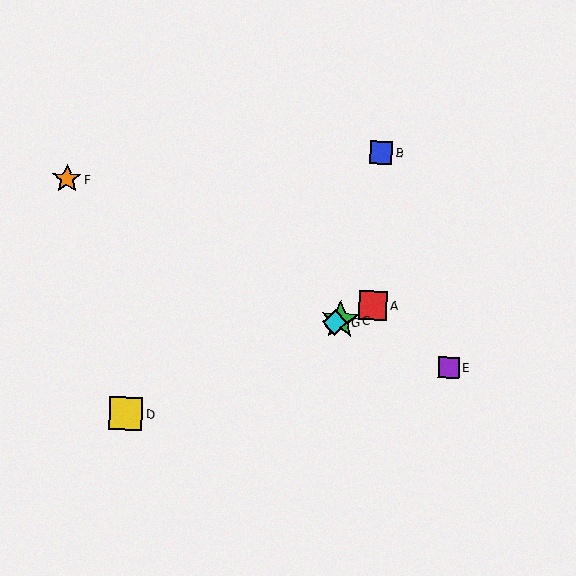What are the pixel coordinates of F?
Object F is at (67, 179).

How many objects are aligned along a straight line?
4 objects (A, C, D, G) are aligned along a straight line.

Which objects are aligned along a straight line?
Objects A, C, D, G are aligned along a straight line.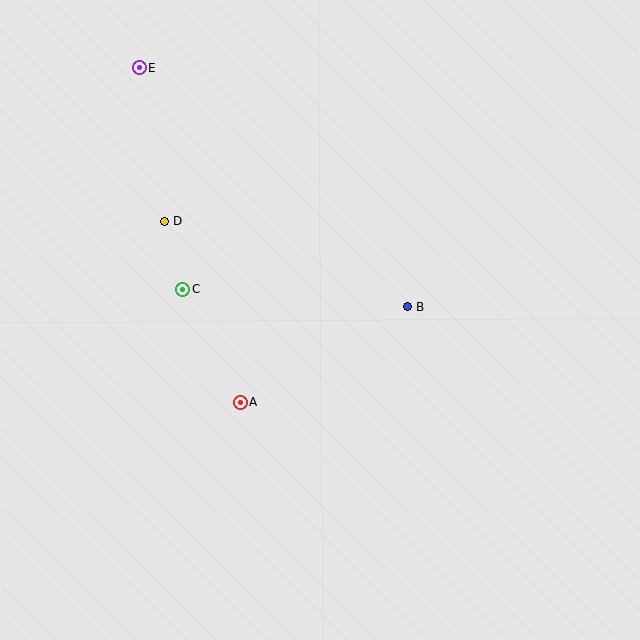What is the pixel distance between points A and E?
The distance between A and E is 348 pixels.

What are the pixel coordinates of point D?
Point D is at (164, 222).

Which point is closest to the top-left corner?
Point E is closest to the top-left corner.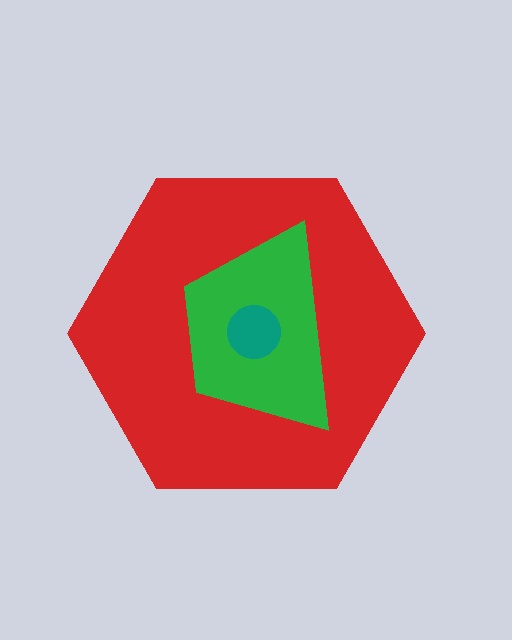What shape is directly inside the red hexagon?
The green trapezoid.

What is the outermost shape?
The red hexagon.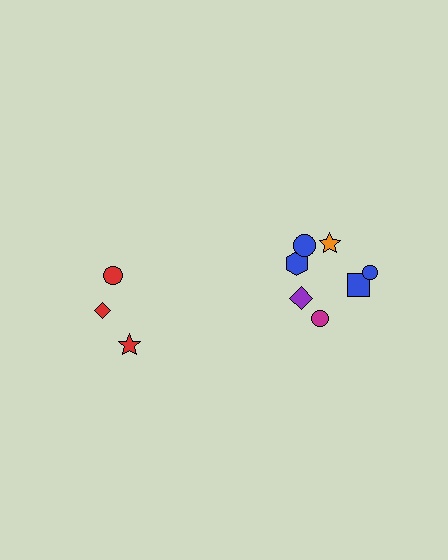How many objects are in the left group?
There are 3 objects.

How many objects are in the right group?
There are 7 objects.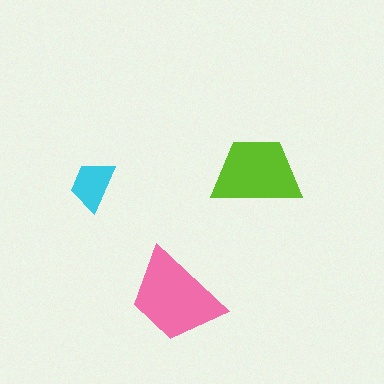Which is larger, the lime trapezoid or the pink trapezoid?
The pink one.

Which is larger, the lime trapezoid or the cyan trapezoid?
The lime one.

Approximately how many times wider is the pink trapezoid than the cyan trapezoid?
About 2 times wider.